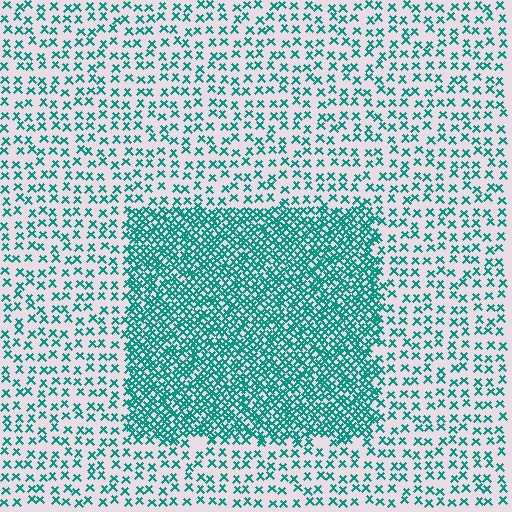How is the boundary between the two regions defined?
The boundary is defined by a change in element density (approximately 2.8x ratio). All elements are the same color, size, and shape.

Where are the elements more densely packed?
The elements are more densely packed inside the rectangle boundary.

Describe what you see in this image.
The image contains small teal elements arranged at two different densities. A rectangle-shaped region is visible where the elements are more densely packed than the surrounding area.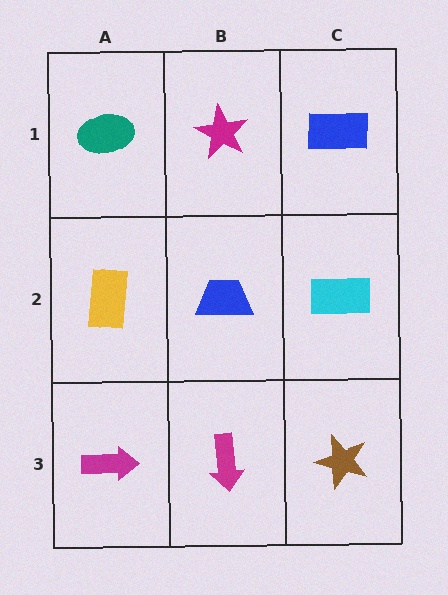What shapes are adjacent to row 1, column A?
A yellow rectangle (row 2, column A), a magenta star (row 1, column B).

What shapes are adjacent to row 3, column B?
A blue trapezoid (row 2, column B), a magenta arrow (row 3, column A), a brown star (row 3, column C).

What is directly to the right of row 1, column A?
A magenta star.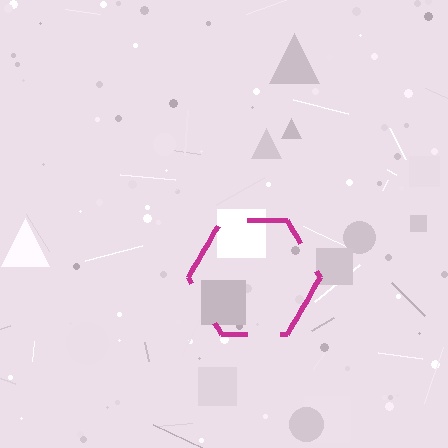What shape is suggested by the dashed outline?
The dashed outline suggests a hexagon.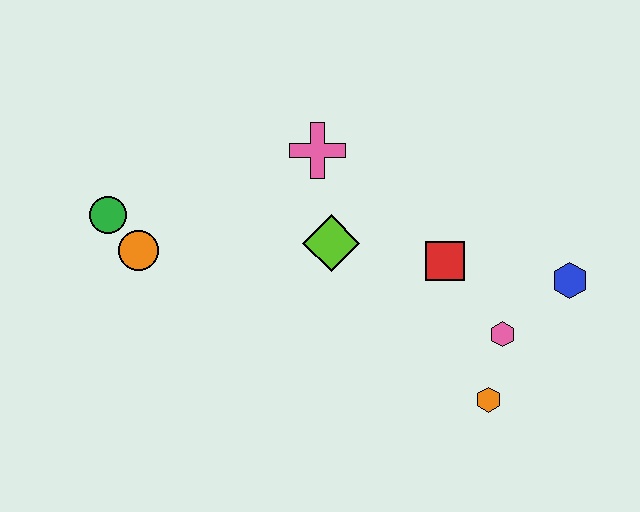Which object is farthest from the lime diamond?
The blue hexagon is farthest from the lime diamond.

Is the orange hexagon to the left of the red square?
No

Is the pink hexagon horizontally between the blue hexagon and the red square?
Yes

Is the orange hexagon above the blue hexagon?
No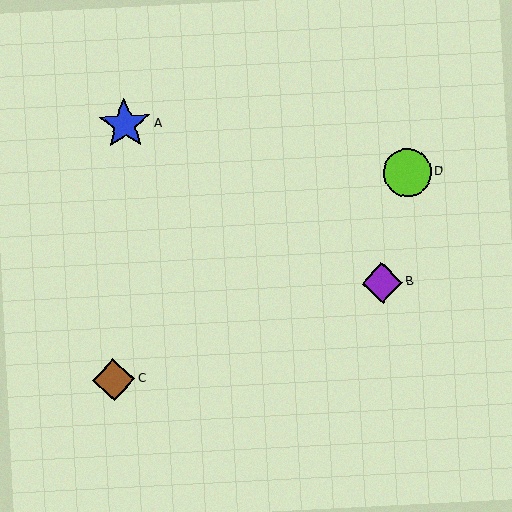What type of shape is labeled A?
Shape A is a blue star.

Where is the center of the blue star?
The center of the blue star is at (125, 124).